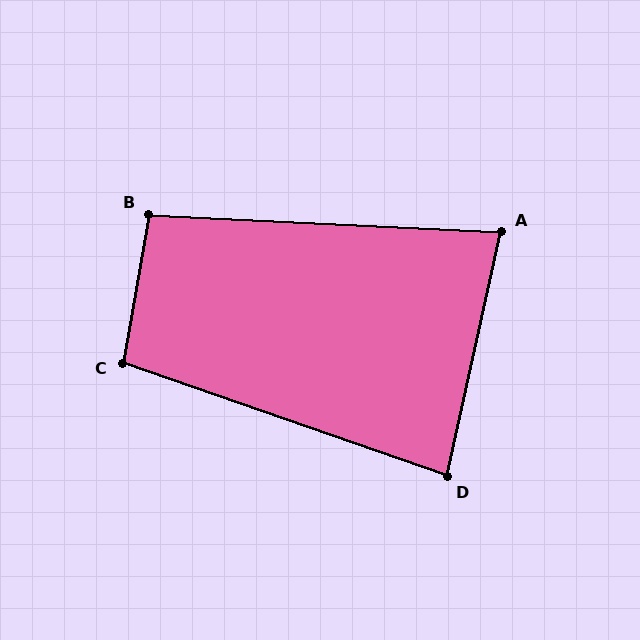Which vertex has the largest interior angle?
C, at approximately 100 degrees.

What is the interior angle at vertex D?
Approximately 83 degrees (acute).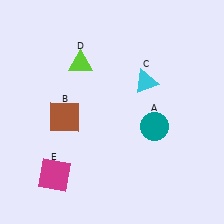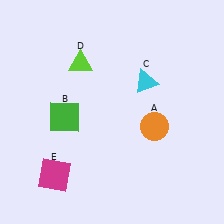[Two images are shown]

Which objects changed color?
A changed from teal to orange. B changed from brown to green.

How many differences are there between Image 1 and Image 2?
There are 2 differences between the two images.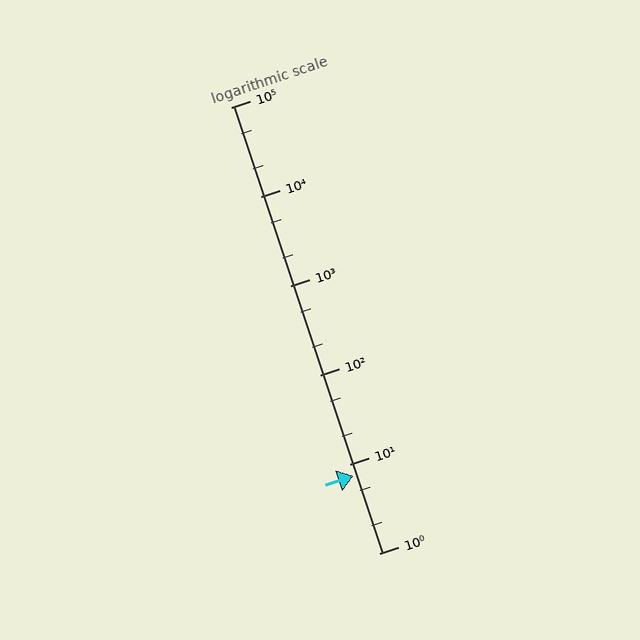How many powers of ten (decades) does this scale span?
The scale spans 5 decades, from 1 to 100000.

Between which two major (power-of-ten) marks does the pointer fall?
The pointer is between 1 and 10.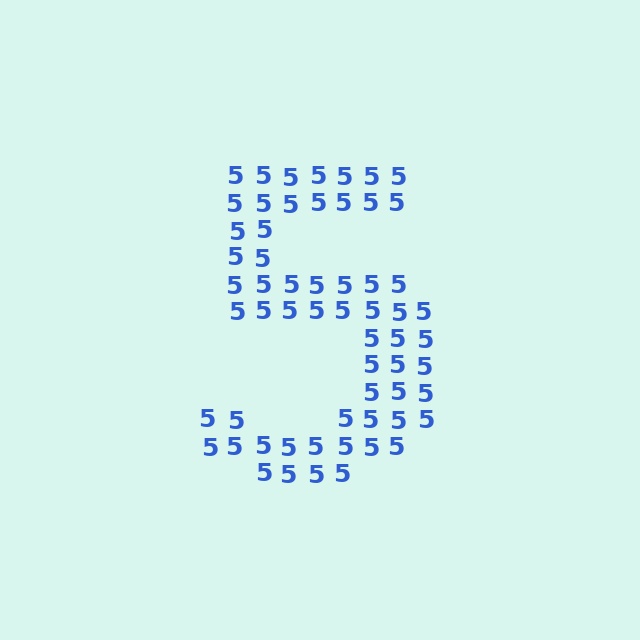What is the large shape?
The large shape is the digit 5.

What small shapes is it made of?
It is made of small digit 5's.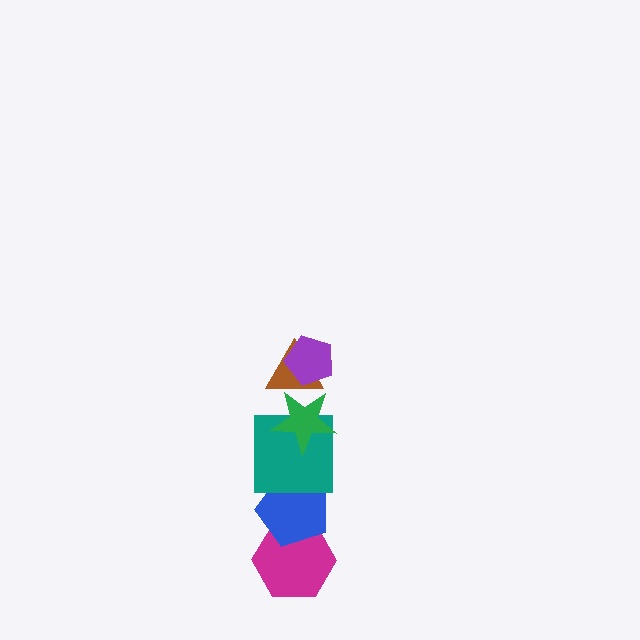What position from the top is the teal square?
The teal square is 4th from the top.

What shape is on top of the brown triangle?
The purple pentagon is on top of the brown triangle.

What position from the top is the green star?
The green star is 3rd from the top.